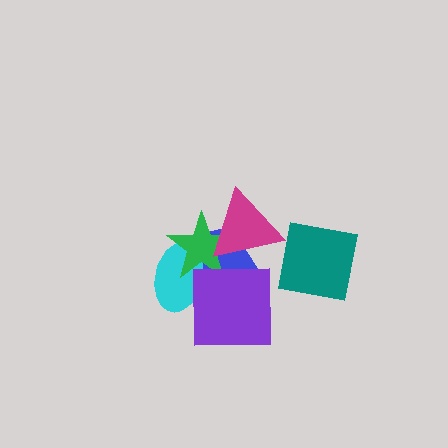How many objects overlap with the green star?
4 objects overlap with the green star.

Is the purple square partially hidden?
No, no other shape covers it.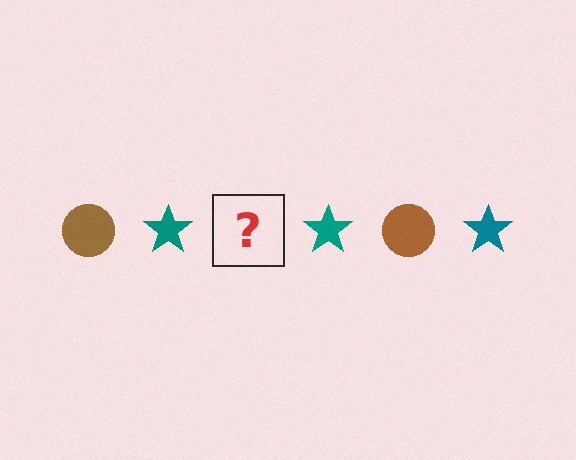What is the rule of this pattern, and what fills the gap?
The rule is that the pattern alternates between brown circle and teal star. The gap should be filled with a brown circle.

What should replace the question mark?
The question mark should be replaced with a brown circle.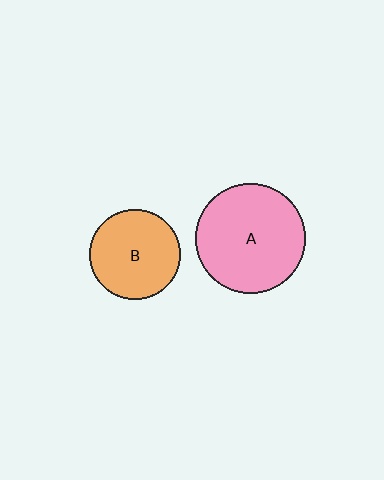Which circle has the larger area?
Circle A (pink).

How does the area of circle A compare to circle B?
Approximately 1.5 times.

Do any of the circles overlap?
No, none of the circles overlap.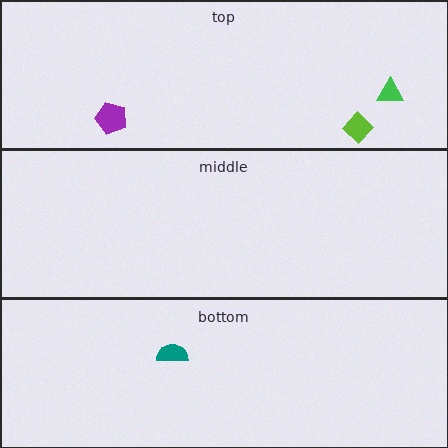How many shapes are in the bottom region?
1.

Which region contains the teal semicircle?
The bottom region.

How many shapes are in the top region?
3.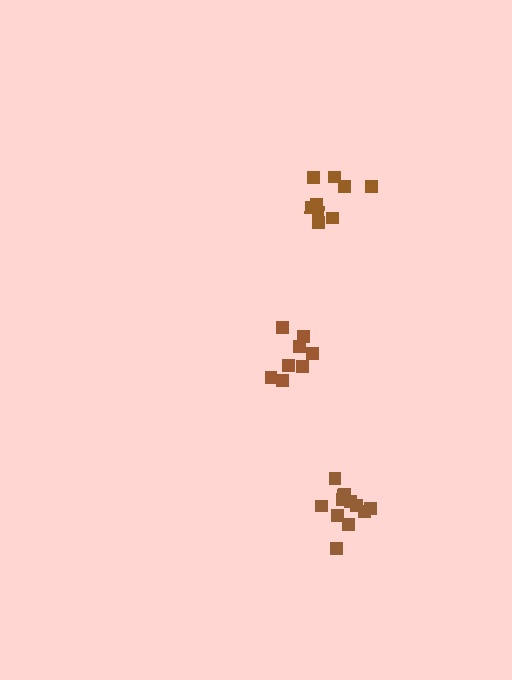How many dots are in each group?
Group 1: 12 dots, Group 2: 8 dots, Group 3: 9 dots (29 total).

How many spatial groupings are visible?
There are 3 spatial groupings.